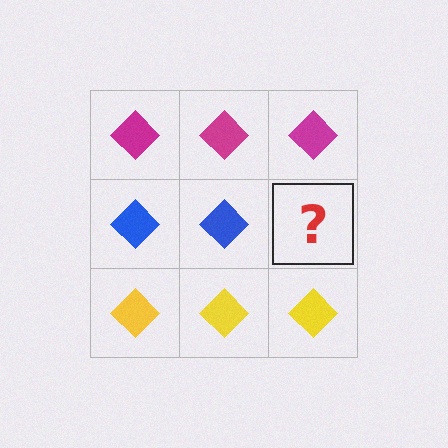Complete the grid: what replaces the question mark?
The question mark should be replaced with a blue diamond.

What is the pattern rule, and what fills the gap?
The rule is that each row has a consistent color. The gap should be filled with a blue diamond.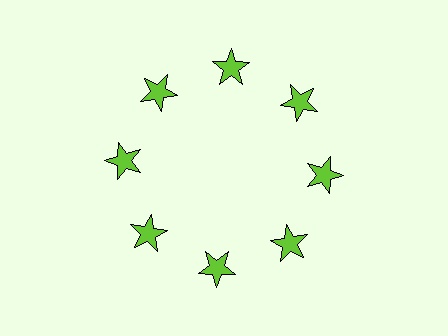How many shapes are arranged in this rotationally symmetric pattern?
There are 8 shapes, arranged in 8 groups of 1.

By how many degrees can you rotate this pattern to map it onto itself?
The pattern maps onto itself every 45 degrees of rotation.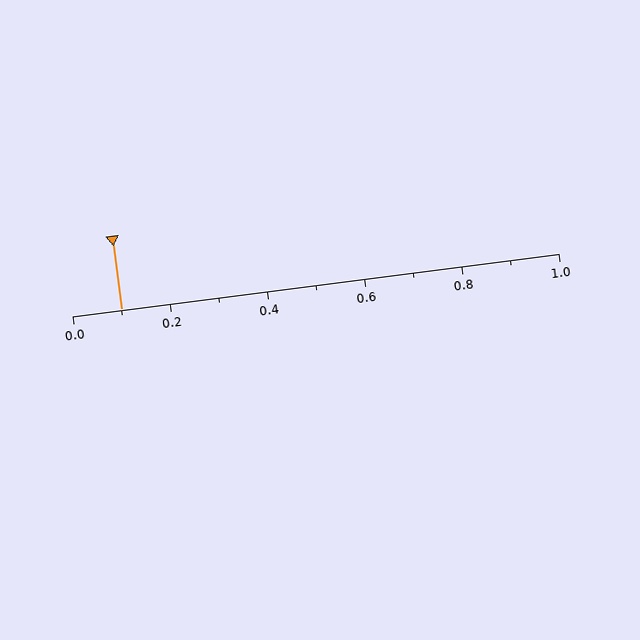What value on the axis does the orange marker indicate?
The marker indicates approximately 0.1.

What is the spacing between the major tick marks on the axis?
The major ticks are spaced 0.2 apart.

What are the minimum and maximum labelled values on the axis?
The axis runs from 0.0 to 1.0.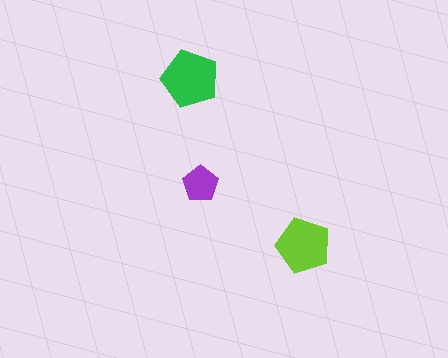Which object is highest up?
The green pentagon is topmost.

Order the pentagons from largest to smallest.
the green one, the lime one, the purple one.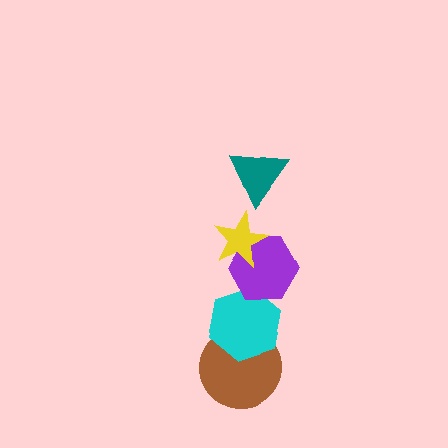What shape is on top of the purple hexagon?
The yellow star is on top of the purple hexagon.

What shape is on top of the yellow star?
The teal triangle is on top of the yellow star.